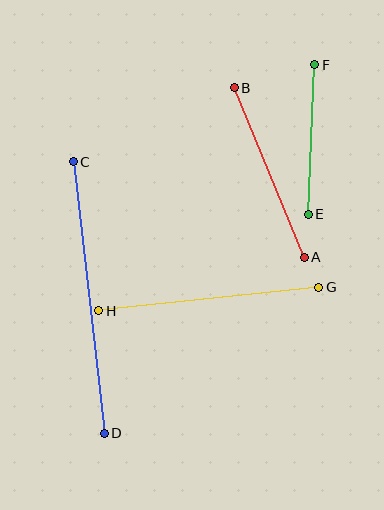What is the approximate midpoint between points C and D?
The midpoint is at approximately (89, 297) pixels.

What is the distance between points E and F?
The distance is approximately 150 pixels.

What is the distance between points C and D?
The distance is approximately 273 pixels.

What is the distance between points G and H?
The distance is approximately 221 pixels.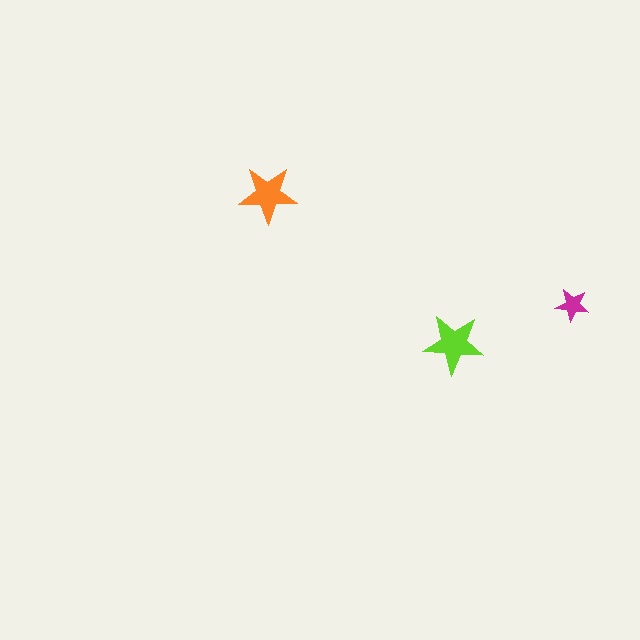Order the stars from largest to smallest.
the lime one, the orange one, the magenta one.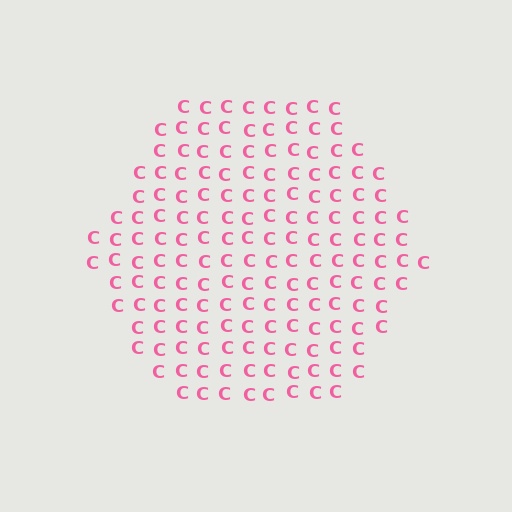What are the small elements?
The small elements are letter C's.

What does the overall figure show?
The overall figure shows a hexagon.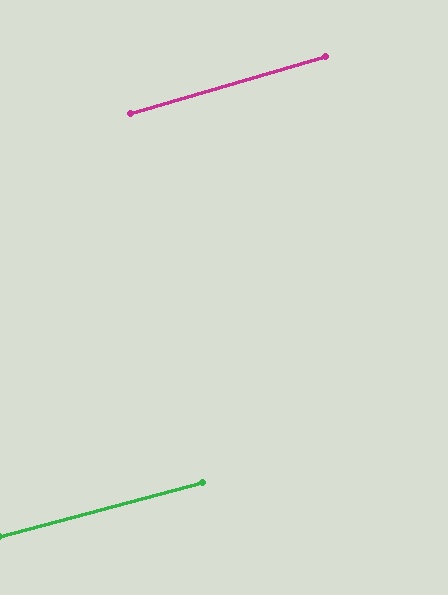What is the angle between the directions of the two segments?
Approximately 2 degrees.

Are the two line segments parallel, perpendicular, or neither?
Parallel — their directions differ by only 1.5°.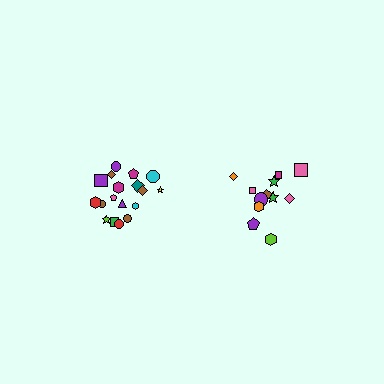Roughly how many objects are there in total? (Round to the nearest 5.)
Roughly 30 objects in total.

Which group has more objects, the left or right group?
The left group.